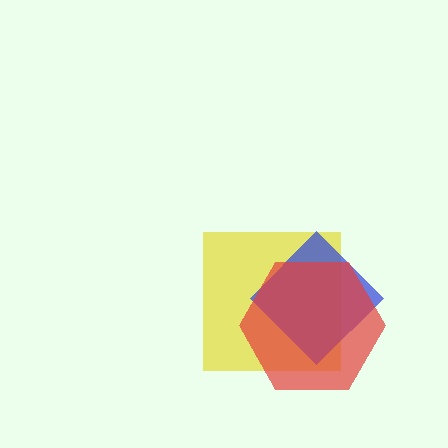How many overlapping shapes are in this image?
There are 3 overlapping shapes in the image.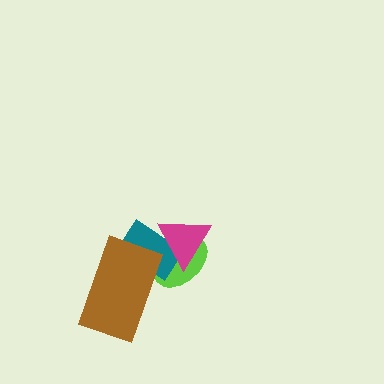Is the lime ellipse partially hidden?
Yes, it is partially covered by another shape.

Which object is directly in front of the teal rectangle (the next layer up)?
The brown rectangle is directly in front of the teal rectangle.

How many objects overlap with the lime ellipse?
3 objects overlap with the lime ellipse.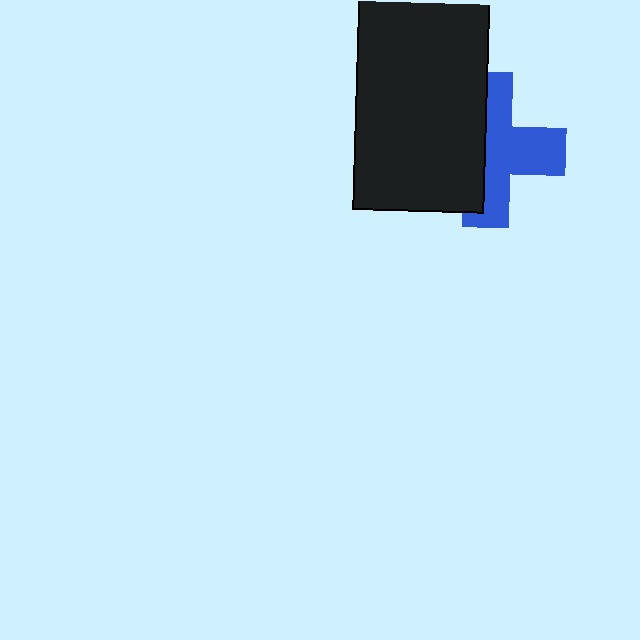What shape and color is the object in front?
The object in front is a black rectangle.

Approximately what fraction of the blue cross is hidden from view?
Roughly 46% of the blue cross is hidden behind the black rectangle.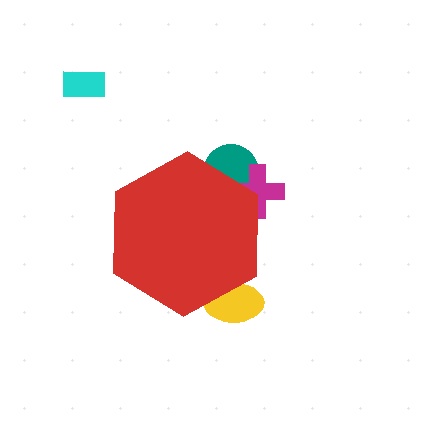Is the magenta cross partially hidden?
Yes, the magenta cross is partially hidden behind the red hexagon.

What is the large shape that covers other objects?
A red hexagon.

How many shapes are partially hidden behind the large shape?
3 shapes are partially hidden.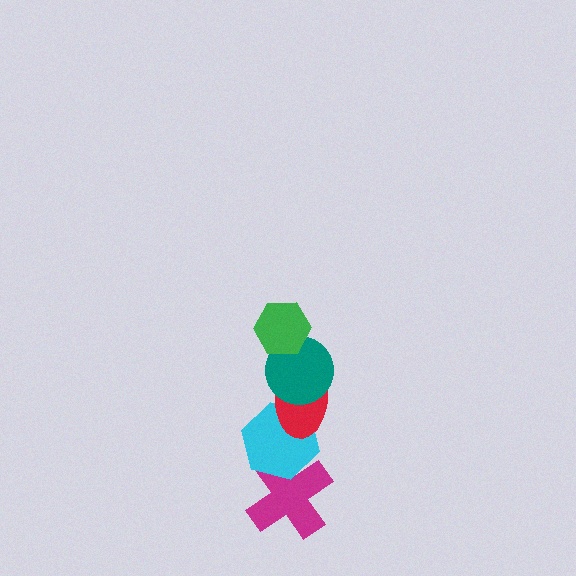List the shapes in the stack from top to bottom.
From top to bottom: the green hexagon, the teal circle, the red ellipse, the cyan hexagon, the magenta cross.